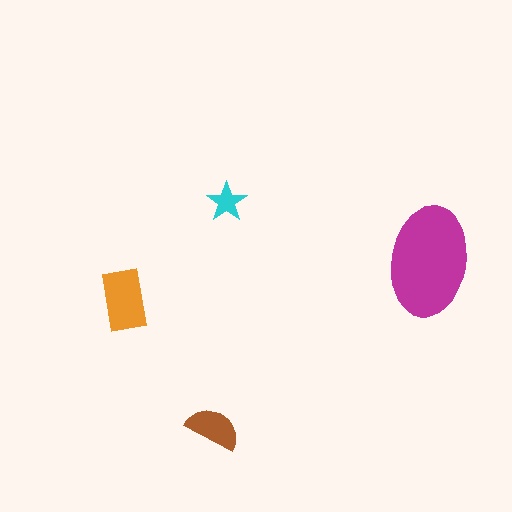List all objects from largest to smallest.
The magenta ellipse, the orange rectangle, the brown semicircle, the cyan star.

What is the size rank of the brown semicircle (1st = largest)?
3rd.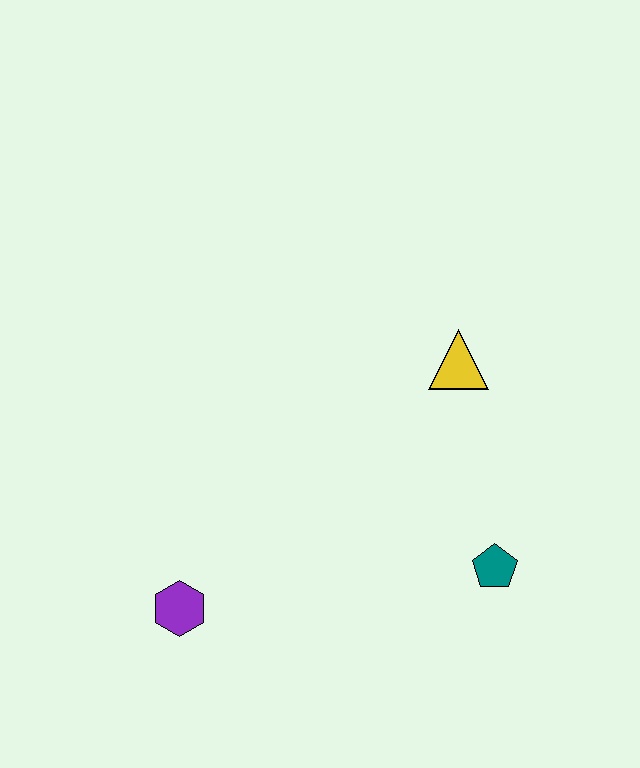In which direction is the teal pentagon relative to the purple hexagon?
The teal pentagon is to the right of the purple hexagon.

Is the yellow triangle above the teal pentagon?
Yes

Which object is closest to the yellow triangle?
The teal pentagon is closest to the yellow triangle.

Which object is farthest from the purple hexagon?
The yellow triangle is farthest from the purple hexagon.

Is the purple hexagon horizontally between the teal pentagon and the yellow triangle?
No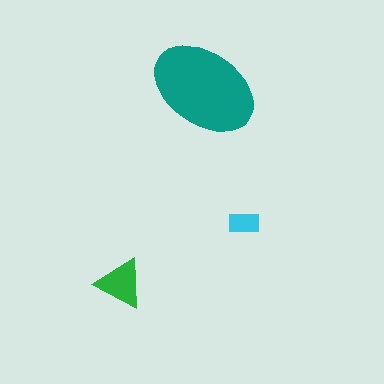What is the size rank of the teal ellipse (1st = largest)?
1st.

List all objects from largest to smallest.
The teal ellipse, the green triangle, the cyan rectangle.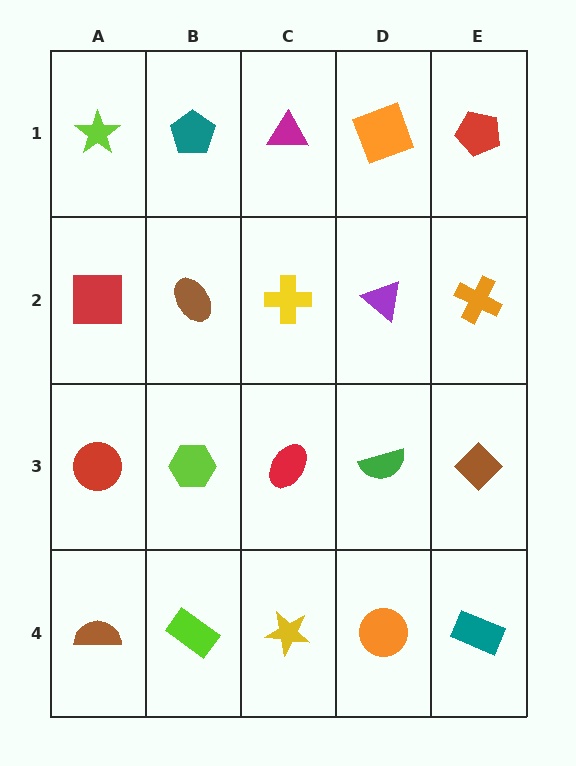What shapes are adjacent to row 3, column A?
A red square (row 2, column A), a brown semicircle (row 4, column A), a lime hexagon (row 3, column B).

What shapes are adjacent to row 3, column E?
An orange cross (row 2, column E), a teal rectangle (row 4, column E), a green semicircle (row 3, column D).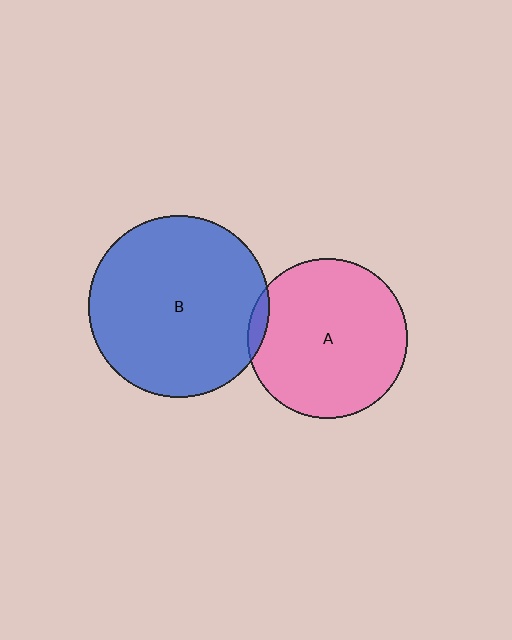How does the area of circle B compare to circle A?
Approximately 1.3 times.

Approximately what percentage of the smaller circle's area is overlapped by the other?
Approximately 5%.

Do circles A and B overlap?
Yes.